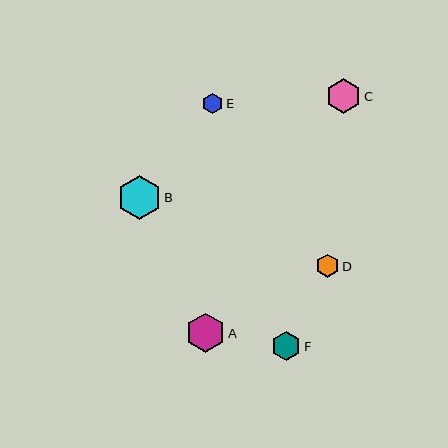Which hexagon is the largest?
Hexagon B is the largest with a size of approximately 44 pixels.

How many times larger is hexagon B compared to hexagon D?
Hexagon B is approximately 1.9 times the size of hexagon D.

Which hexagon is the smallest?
Hexagon E is the smallest with a size of approximately 20 pixels.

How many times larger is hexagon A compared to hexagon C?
Hexagon A is approximately 1.1 times the size of hexagon C.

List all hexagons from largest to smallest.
From largest to smallest: B, A, C, F, D, E.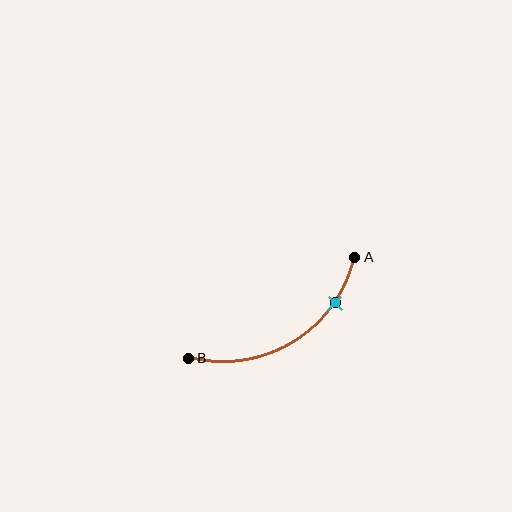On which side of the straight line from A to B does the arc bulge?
The arc bulges below the straight line connecting A and B.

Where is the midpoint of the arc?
The arc midpoint is the point on the curve farthest from the straight line joining A and B. It sits below that line.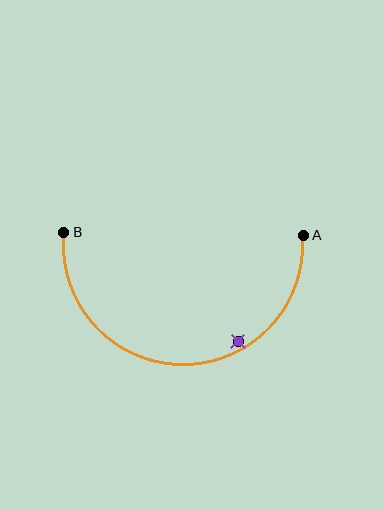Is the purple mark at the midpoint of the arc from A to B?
No — the purple mark does not lie on the arc at all. It sits slightly inside the curve.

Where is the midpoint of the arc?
The arc midpoint is the point on the curve farthest from the straight line joining A and B. It sits below that line.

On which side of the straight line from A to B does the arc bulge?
The arc bulges below the straight line connecting A and B.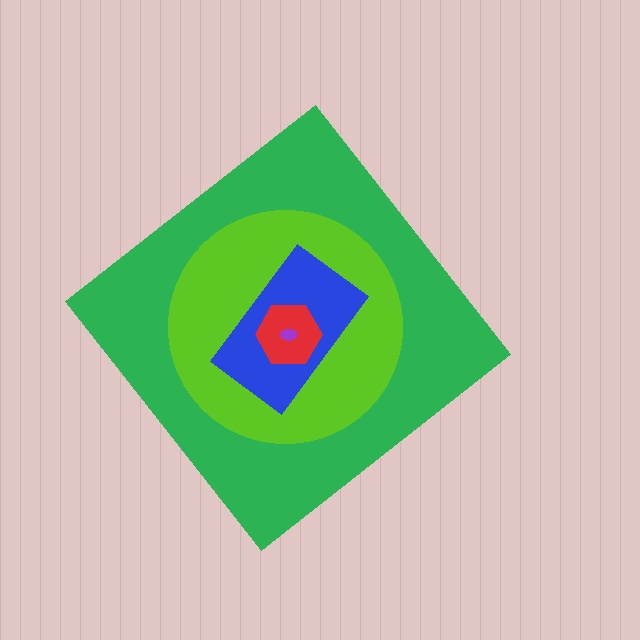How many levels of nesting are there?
5.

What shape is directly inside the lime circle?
The blue rectangle.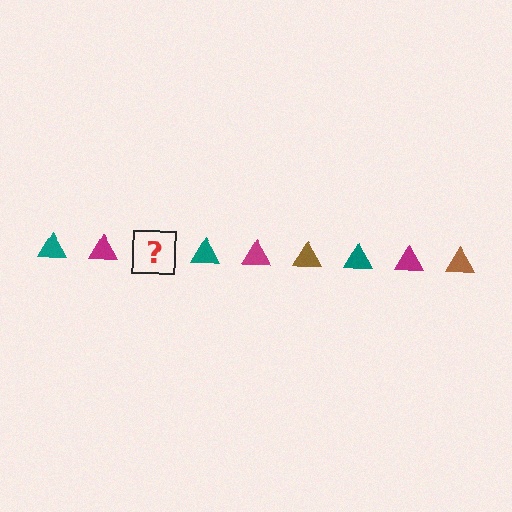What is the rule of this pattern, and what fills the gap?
The rule is that the pattern cycles through teal, magenta, brown triangles. The gap should be filled with a brown triangle.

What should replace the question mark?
The question mark should be replaced with a brown triangle.